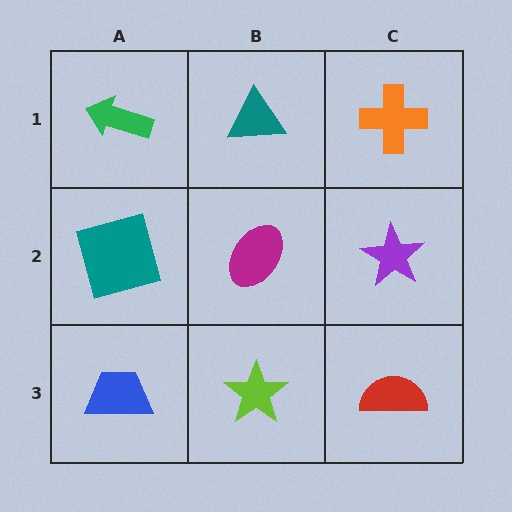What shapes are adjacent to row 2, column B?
A teal triangle (row 1, column B), a lime star (row 3, column B), a teal square (row 2, column A), a purple star (row 2, column C).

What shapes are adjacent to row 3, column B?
A magenta ellipse (row 2, column B), a blue trapezoid (row 3, column A), a red semicircle (row 3, column C).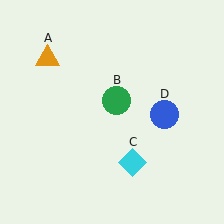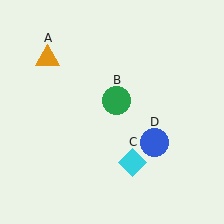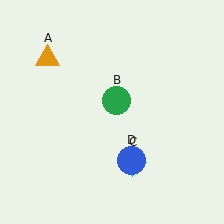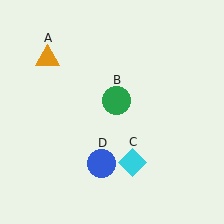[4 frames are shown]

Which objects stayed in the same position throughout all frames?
Orange triangle (object A) and green circle (object B) and cyan diamond (object C) remained stationary.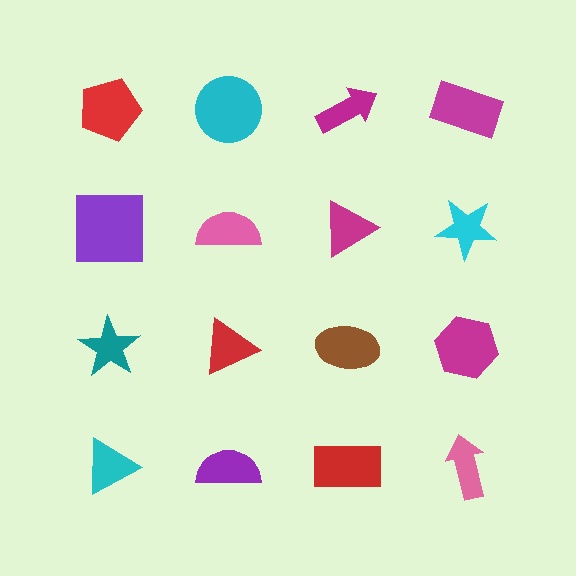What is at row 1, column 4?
A magenta rectangle.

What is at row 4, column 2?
A purple semicircle.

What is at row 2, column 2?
A pink semicircle.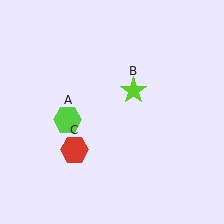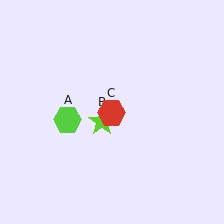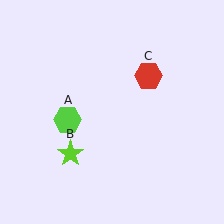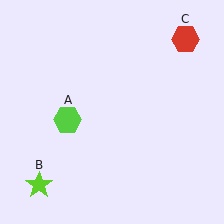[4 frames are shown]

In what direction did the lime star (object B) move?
The lime star (object B) moved down and to the left.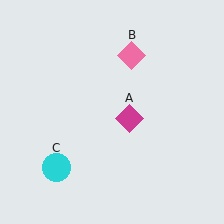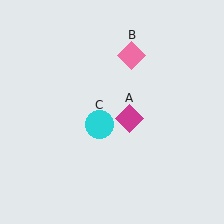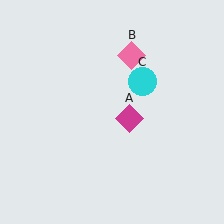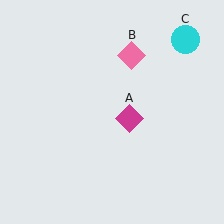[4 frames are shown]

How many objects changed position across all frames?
1 object changed position: cyan circle (object C).